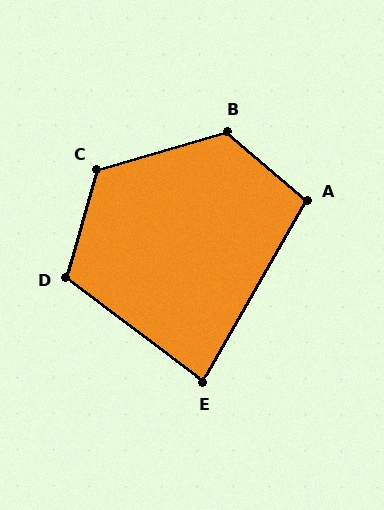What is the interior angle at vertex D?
Approximately 111 degrees (obtuse).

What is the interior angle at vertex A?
Approximately 100 degrees (obtuse).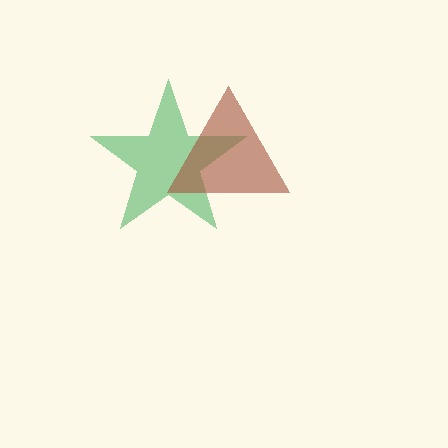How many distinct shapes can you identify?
There are 2 distinct shapes: a green star, a brown triangle.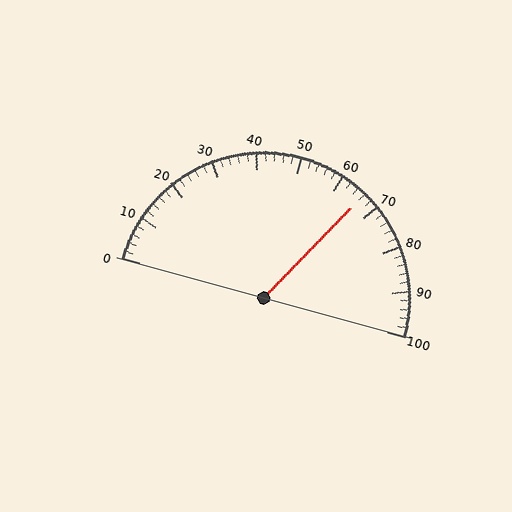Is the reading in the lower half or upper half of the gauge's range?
The reading is in the upper half of the range (0 to 100).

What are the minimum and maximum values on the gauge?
The gauge ranges from 0 to 100.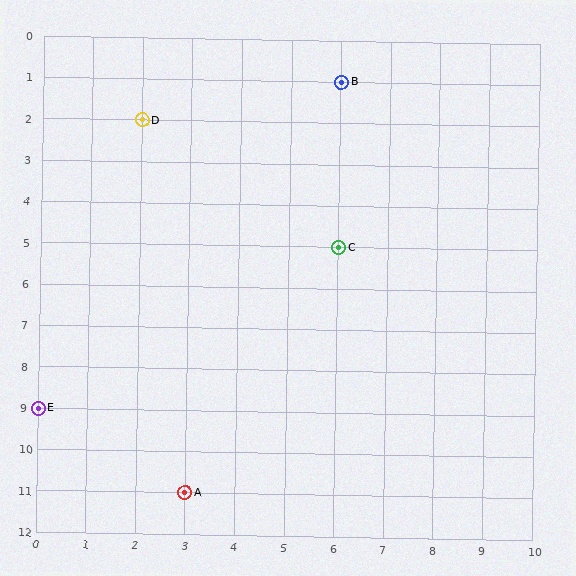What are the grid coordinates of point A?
Point A is at grid coordinates (3, 11).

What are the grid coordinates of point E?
Point E is at grid coordinates (0, 9).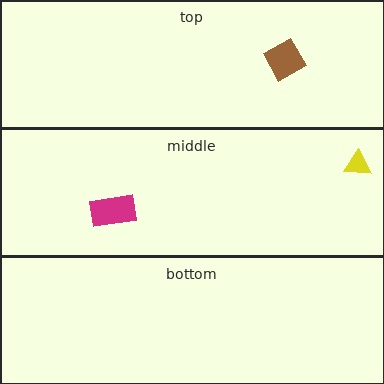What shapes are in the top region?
The brown square.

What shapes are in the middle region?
The magenta rectangle, the yellow triangle.